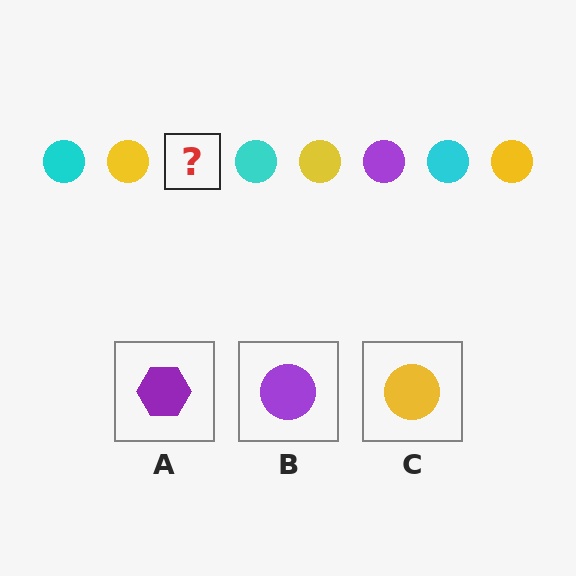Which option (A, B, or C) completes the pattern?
B.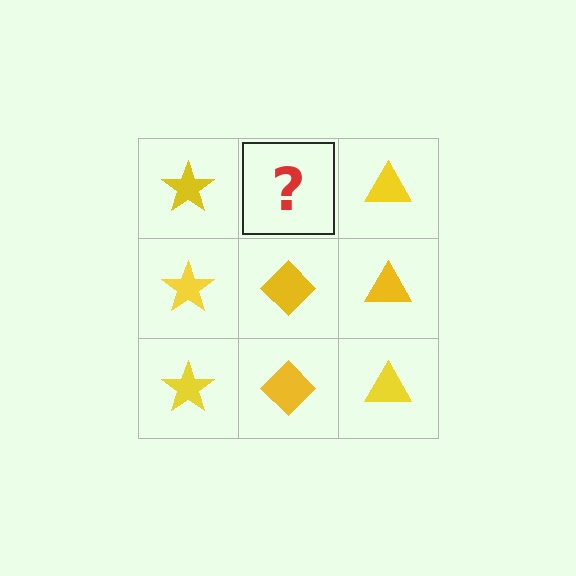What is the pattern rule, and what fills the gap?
The rule is that each column has a consistent shape. The gap should be filled with a yellow diamond.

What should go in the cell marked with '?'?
The missing cell should contain a yellow diamond.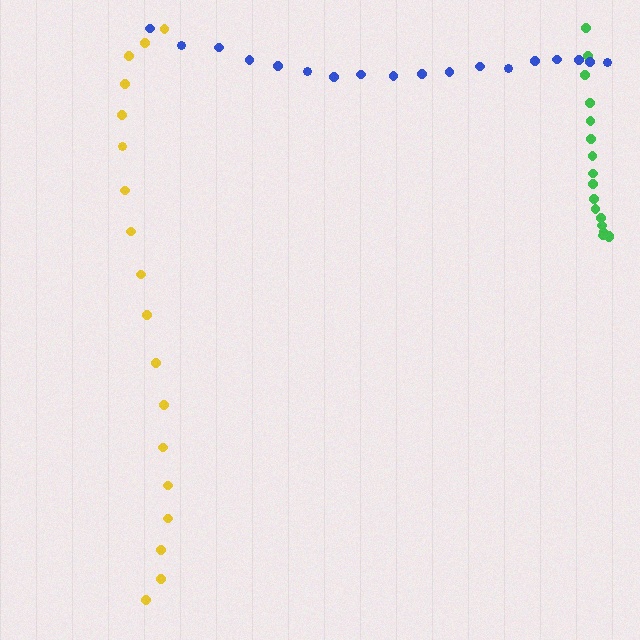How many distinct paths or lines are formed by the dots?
There are 3 distinct paths.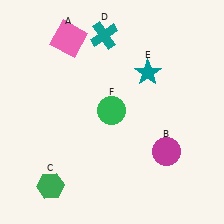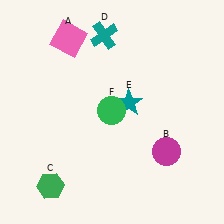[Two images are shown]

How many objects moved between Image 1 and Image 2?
1 object moved between the two images.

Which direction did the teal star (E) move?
The teal star (E) moved down.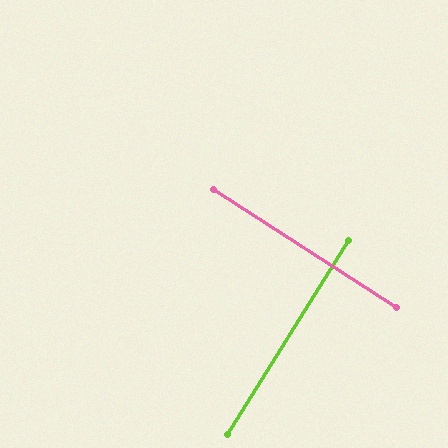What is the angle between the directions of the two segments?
Approximately 89 degrees.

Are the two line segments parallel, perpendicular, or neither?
Perpendicular — they meet at approximately 89°.